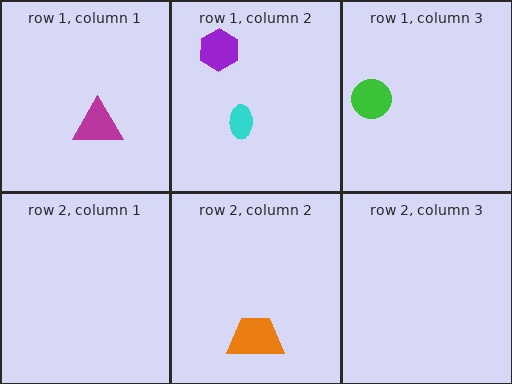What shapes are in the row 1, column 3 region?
The green circle.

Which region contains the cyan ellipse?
The row 1, column 2 region.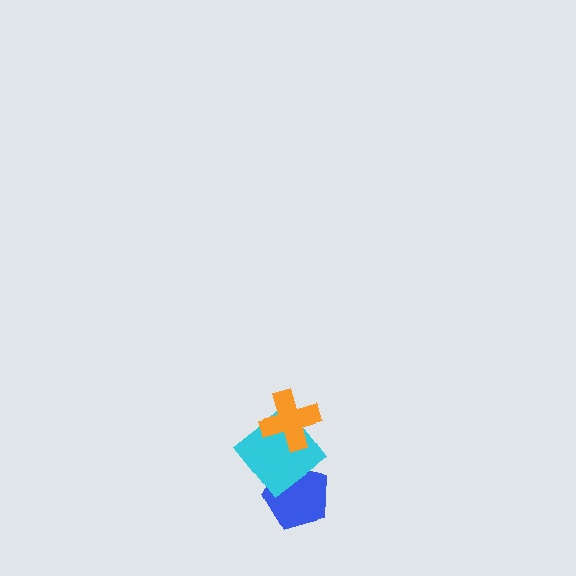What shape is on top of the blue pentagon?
The cyan diamond is on top of the blue pentagon.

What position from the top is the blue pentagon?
The blue pentagon is 3rd from the top.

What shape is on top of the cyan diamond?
The orange cross is on top of the cyan diamond.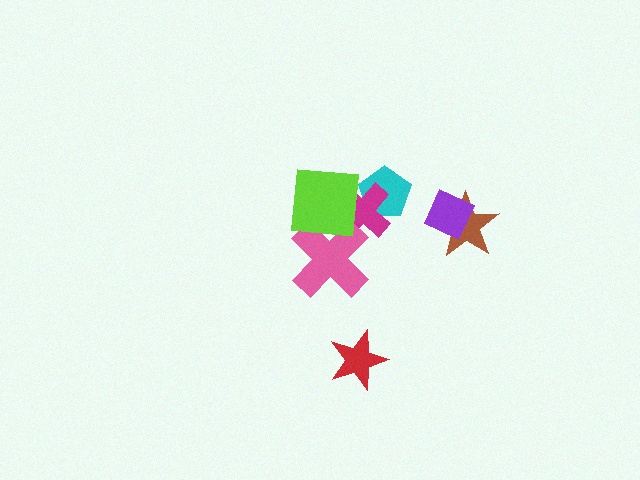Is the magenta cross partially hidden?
Yes, it is partially covered by another shape.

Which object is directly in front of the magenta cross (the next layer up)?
The pink cross is directly in front of the magenta cross.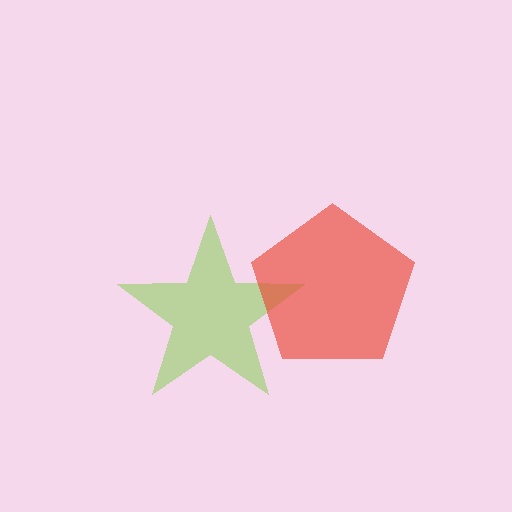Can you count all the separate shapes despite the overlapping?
Yes, there are 2 separate shapes.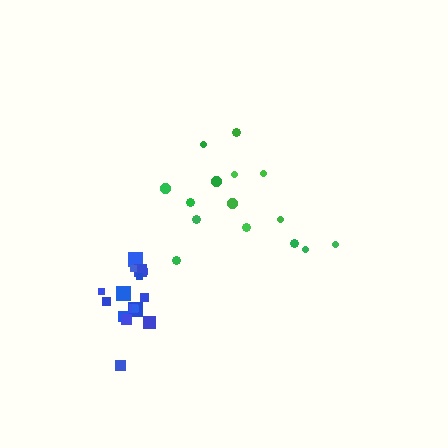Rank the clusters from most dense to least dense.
blue, green.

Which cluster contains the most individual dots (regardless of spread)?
Blue (17).